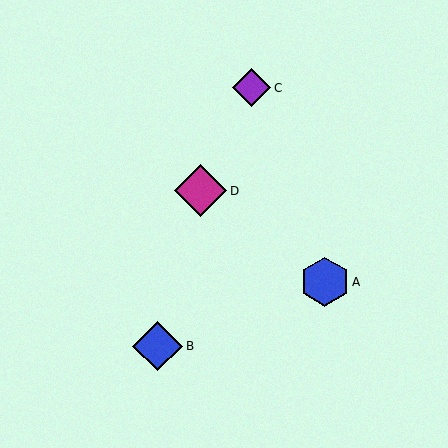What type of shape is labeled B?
Shape B is a blue diamond.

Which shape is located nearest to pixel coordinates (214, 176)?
The magenta diamond (labeled D) at (201, 191) is nearest to that location.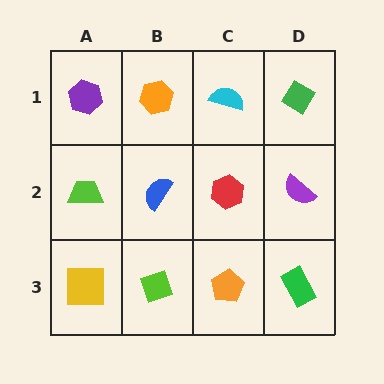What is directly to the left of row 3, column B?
A yellow square.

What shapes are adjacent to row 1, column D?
A purple semicircle (row 2, column D), a cyan semicircle (row 1, column C).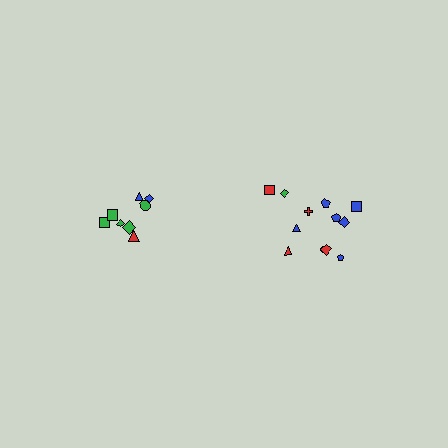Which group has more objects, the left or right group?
The right group.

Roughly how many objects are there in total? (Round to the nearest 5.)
Roughly 20 objects in total.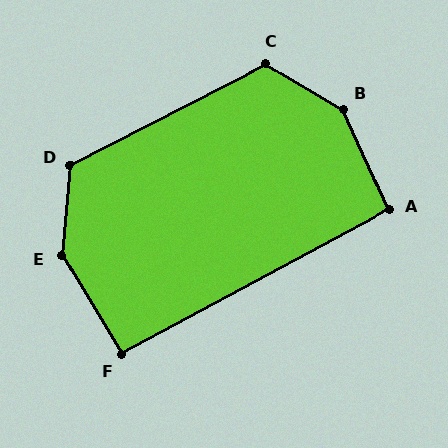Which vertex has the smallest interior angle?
F, at approximately 93 degrees.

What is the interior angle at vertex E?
Approximately 144 degrees (obtuse).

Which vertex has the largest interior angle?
B, at approximately 145 degrees.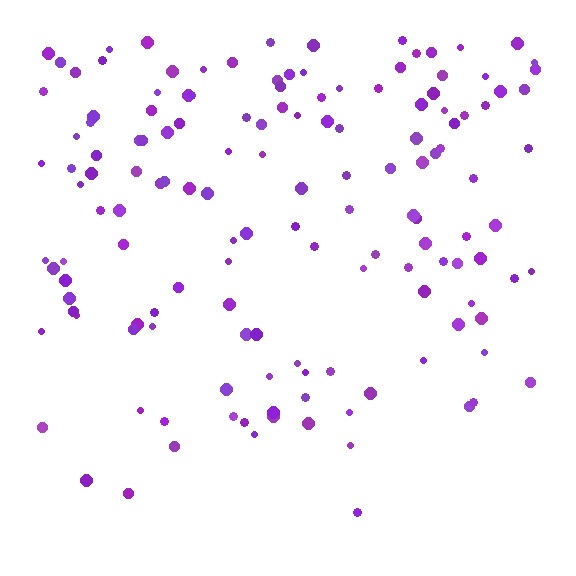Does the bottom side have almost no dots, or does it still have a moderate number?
Still a moderate number, just noticeably fewer than the top.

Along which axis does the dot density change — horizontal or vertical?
Vertical.